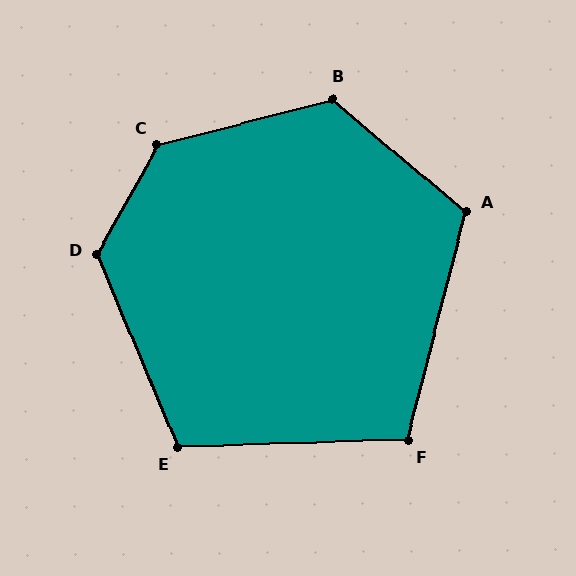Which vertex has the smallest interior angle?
F, at approximately 106 degrees.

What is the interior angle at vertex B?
Approximately 125 degrees (obtuse).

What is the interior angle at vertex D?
Approximately 129 degrees (obtuse).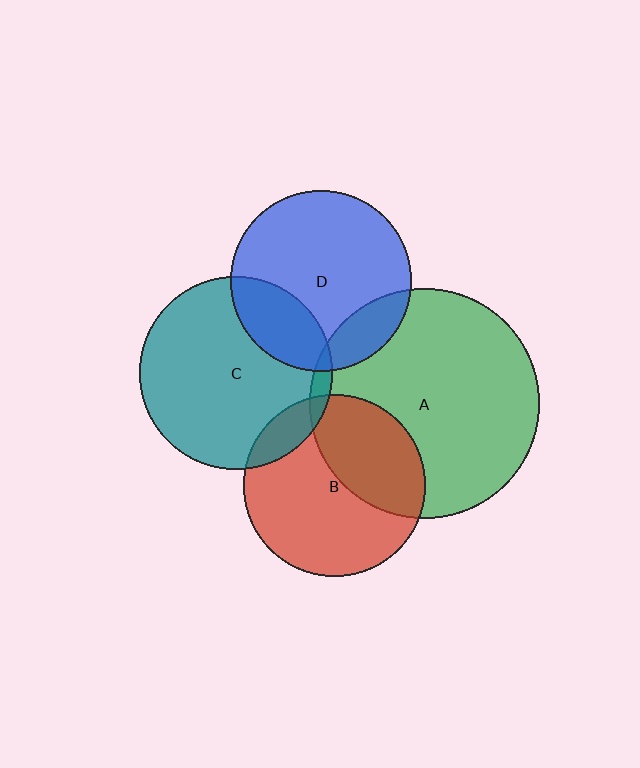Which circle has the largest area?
Circle A (green).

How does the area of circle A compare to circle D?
Approximately 1.6 times.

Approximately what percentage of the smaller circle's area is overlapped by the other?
Approximately 35%.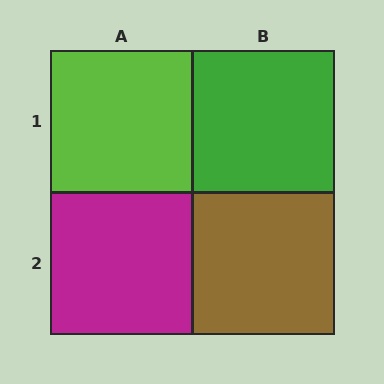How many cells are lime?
1 cell is lime.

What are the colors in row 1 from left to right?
Lime, green.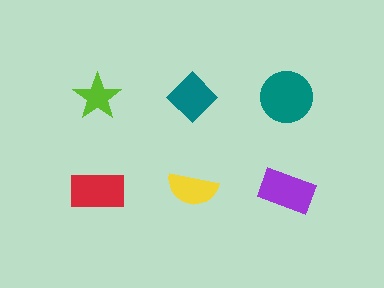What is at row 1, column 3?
A teal circle.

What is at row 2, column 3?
A purple rectangle.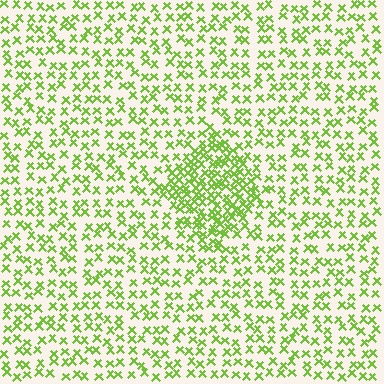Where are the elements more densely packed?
The elements are more densely packed inside the diamond boundary.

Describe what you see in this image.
The image contains small lime elements arranged at two different densities. A diamond-shaped region is visible where the elements are more densely packed than the surrounding area.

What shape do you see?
I see a diamond.